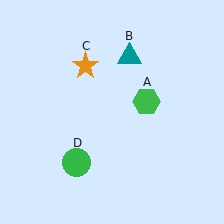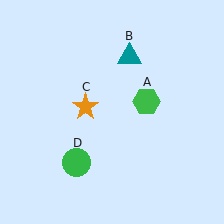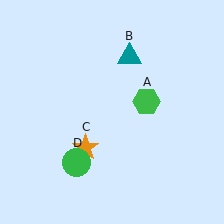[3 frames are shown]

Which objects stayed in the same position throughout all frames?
Green hexagon (object A) and teal triangle (object B) and green circle (object D) remained stationary.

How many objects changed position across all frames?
1 object changed position: orange star (object C).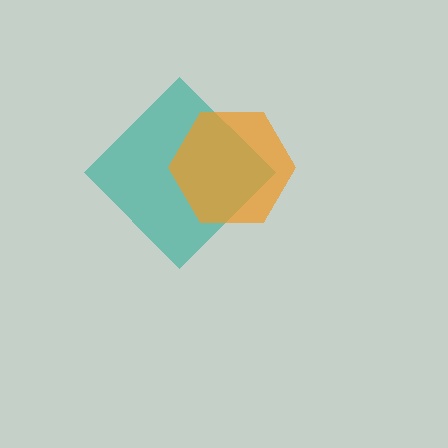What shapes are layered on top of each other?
The layered shapes are: a teal diamond, an orange hexagon.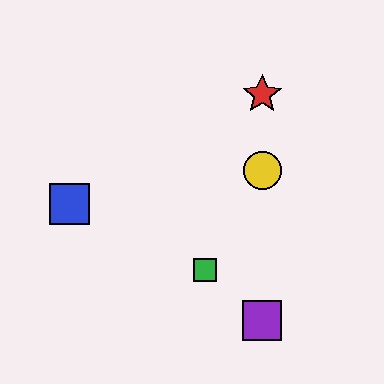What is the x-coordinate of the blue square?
The blue square is at x≈70.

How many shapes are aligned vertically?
3 shapes (the red star, the yellow circle, the purple square) are aligned vertically.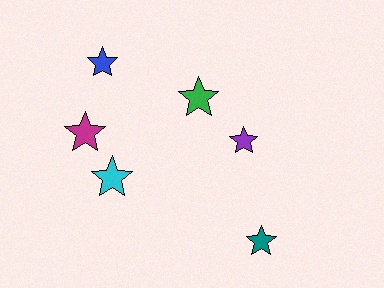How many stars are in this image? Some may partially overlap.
There are 6 stars.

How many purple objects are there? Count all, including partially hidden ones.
There is 1 purple object.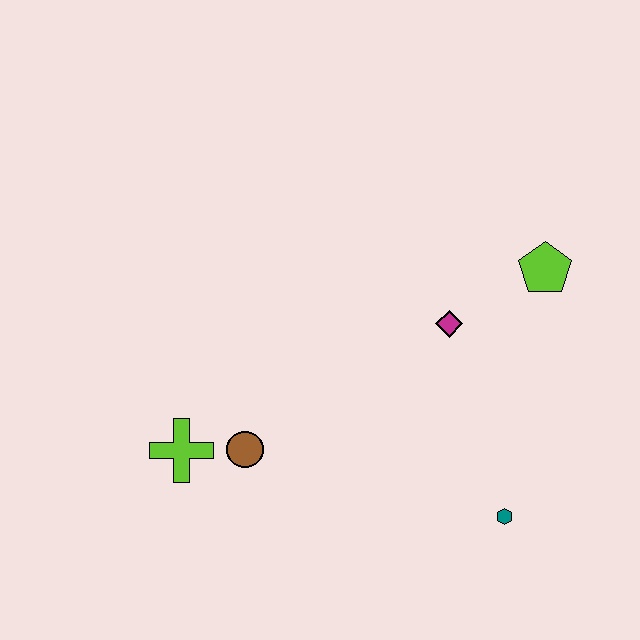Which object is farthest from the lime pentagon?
The lime cross is farthest from the lime pentagon.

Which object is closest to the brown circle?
The lime cross is closest to the brown circle.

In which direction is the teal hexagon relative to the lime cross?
The teal hexagon is to the right of the lime cross.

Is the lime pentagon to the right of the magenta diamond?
Yes